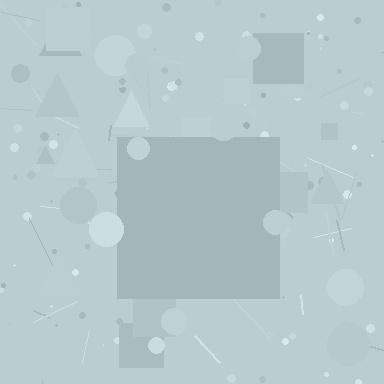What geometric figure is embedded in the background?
A square is embedded in the background.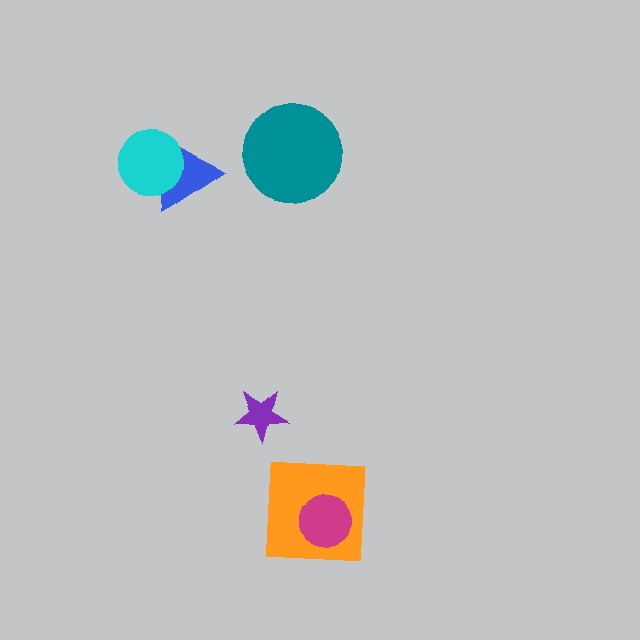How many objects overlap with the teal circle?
0 objects overlap with the teal circle.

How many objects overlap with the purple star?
0 objects overlap with the purple star.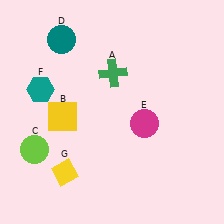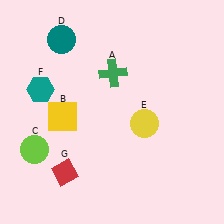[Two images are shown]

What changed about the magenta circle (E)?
In Image 1, E is magenta. In Image 2, it changed to yellow.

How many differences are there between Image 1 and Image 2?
There are 2 differences between the two images.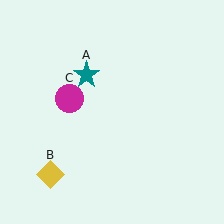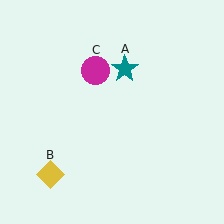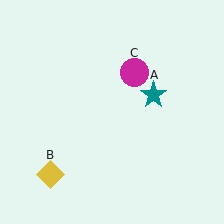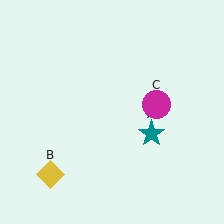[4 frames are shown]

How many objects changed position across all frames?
2 objects changed position: teal star (object A), magenta circle (object C).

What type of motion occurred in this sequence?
The teal star (object A), magenta circle (object C) rotated clockwise around the center of the scene.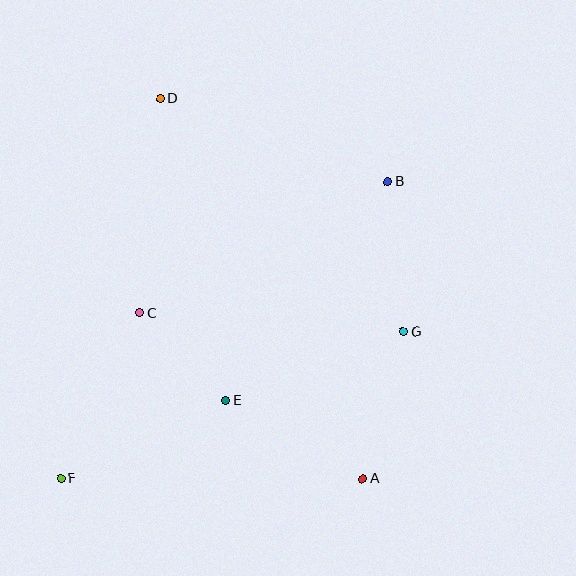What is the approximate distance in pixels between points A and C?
The distance between A and C is approximately 278 pixels.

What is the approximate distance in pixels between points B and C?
The distance between B and C is approximately 281 pixels.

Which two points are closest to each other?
Points C and E are closest to each other.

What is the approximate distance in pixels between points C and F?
The distance between C and F is approximately 183 pixels.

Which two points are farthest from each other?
Points B and F are farthest from each other.